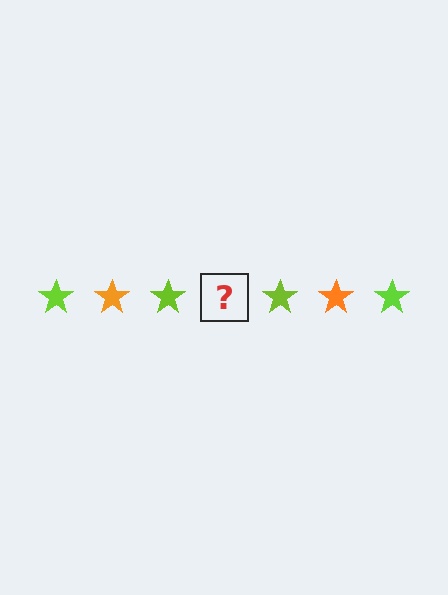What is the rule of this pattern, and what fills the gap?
The rule is that the pattern cycles through lime, orange stars. The gap should be filled with an orange star.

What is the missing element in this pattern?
The missing element is an orange star.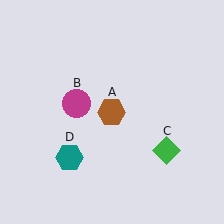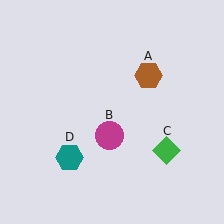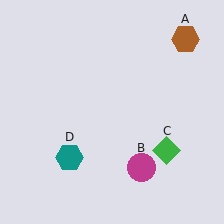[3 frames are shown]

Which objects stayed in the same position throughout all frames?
Green diamond (object C) and teal hexagon (object D) remained stationary.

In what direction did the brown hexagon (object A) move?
The brown hexagon (object A) moved up and to the right.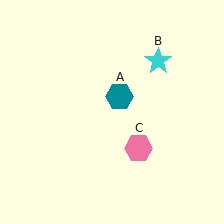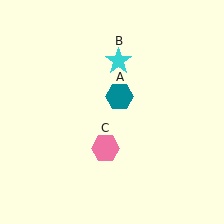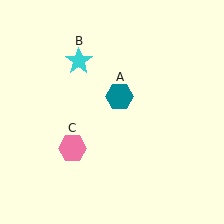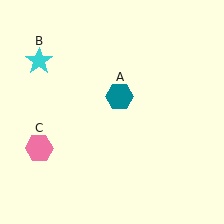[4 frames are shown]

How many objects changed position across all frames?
2 objects changed position: cyan star (object B), pink hexagon (object C).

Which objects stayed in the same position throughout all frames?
Teal hexagon (object A) remained stationary.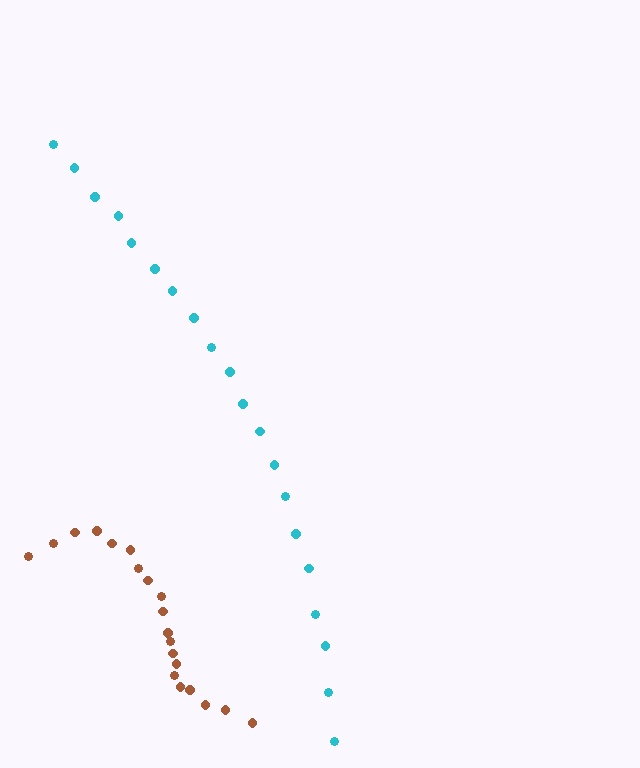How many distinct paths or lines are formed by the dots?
There are 2 distinct paths.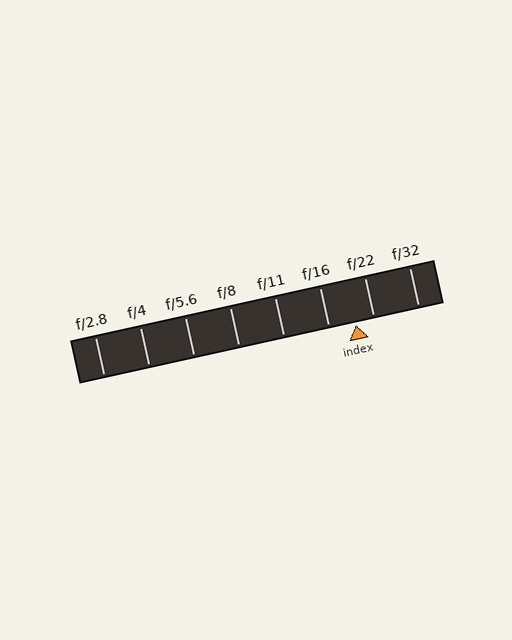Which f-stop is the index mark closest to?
The index mark is closest to f/22.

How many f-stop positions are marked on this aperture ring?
There are 8 f-stop positions marked.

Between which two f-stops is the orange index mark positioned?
The index mark is between f/16 and f/22.